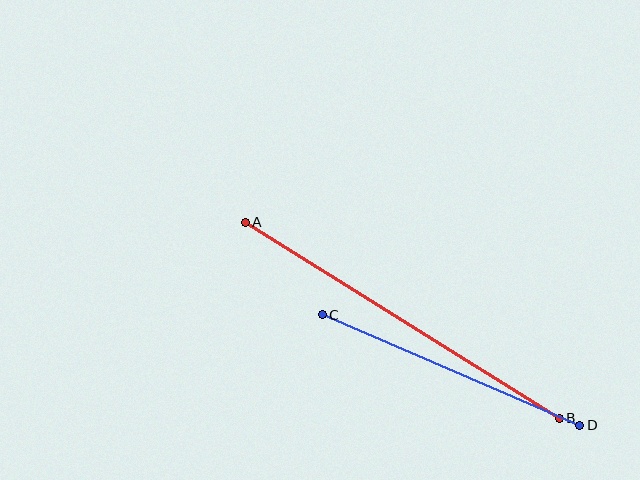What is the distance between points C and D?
The distance is approximately 280 pixels.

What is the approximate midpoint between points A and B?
The midpoint is at approximately (402, 320) pixels.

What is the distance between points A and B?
The distance is approximately 370 pixels.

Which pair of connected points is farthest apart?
Points A and B are farthest apart.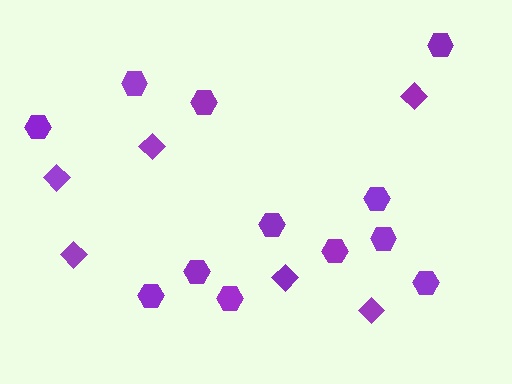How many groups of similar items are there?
There are 2 groups: one group of diamonds (6) and one group of hexagons (12).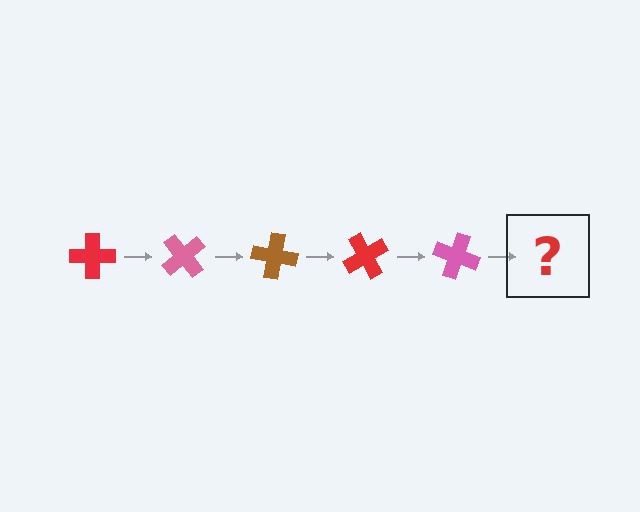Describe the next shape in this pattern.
It should be a brown cross, rotated 250 degrees from the start.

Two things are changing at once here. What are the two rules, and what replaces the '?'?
The two rules are that it rotates 50 degrees each step and the color cycles through red, pink, and brown. The '?' should be a brown cross, rotated 250 degrees from the start.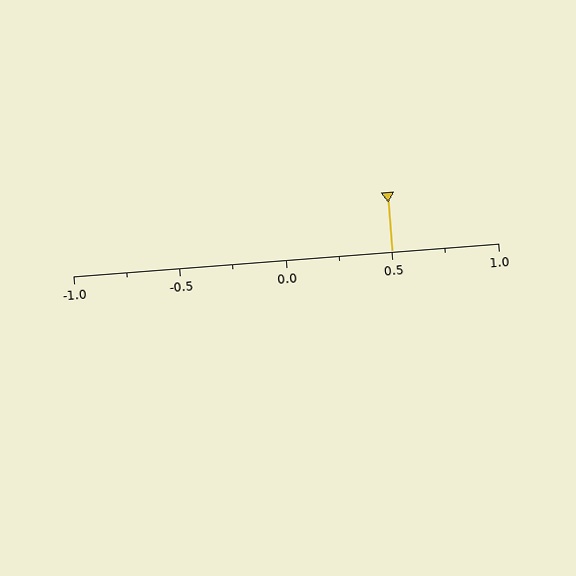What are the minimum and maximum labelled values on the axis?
The axis runs from -1.0 to 1.0.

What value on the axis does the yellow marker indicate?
The marker indicates approximately 0.5.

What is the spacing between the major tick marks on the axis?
The major ticks are spaced 0.5 apart.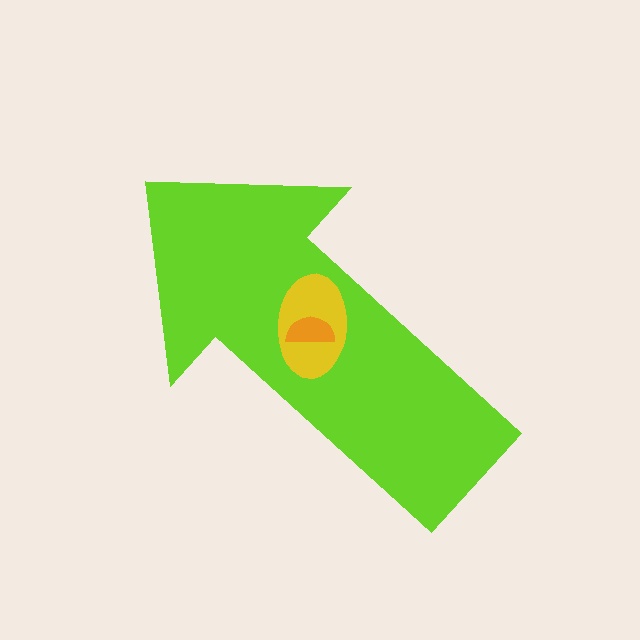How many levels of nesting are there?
3.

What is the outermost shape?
The lime arrow.